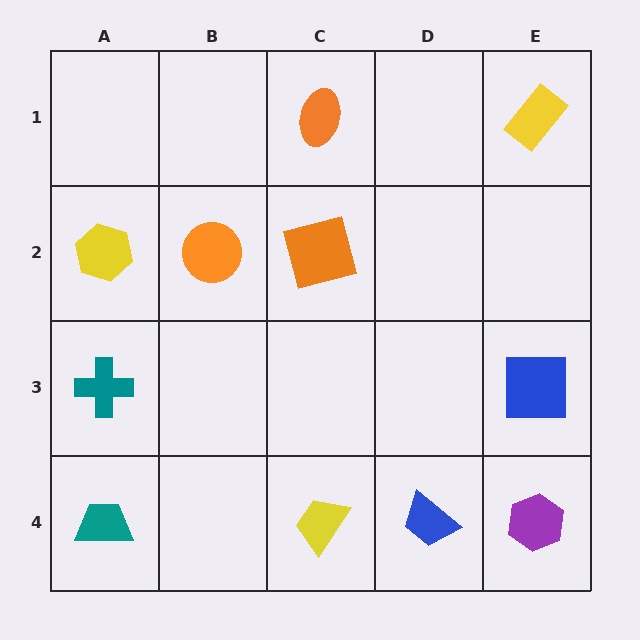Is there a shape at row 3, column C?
No, that cell is empty.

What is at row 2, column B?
An orange circle.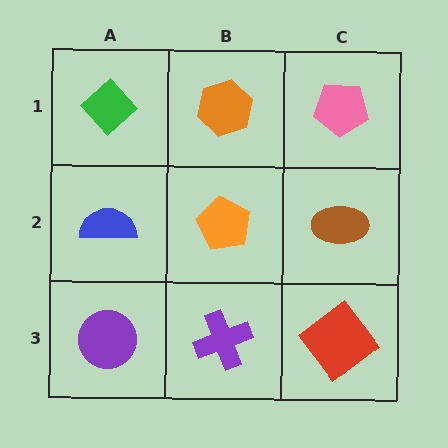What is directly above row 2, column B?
An orange hexagon.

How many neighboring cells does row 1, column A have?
2.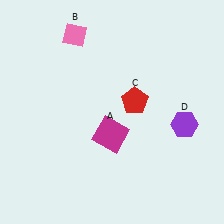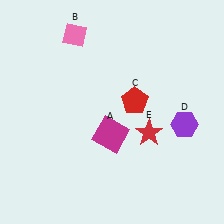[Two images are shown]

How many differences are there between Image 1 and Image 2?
There is 1 difference between the two images.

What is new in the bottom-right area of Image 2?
A red star (E) was added in the bottom-right area of Image 2.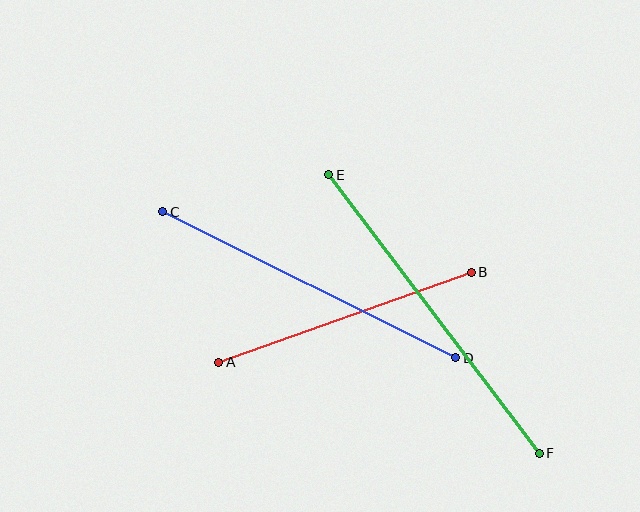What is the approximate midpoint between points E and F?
The midpoint is at approximately (434, 314) pixels.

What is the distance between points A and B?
The distance is approximately 268 pixels.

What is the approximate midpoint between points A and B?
The midpoint is at approximately (345, 317) pixels.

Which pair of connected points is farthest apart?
Points E and F are farthest apart.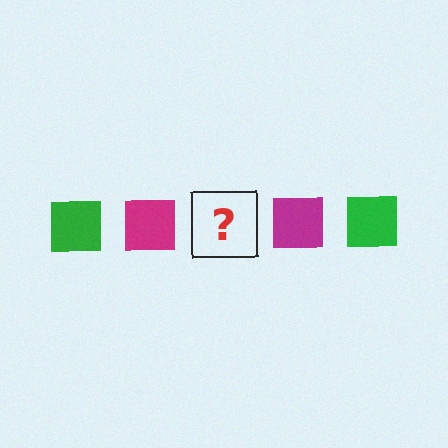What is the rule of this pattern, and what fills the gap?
The rule is that the pattern cycles through green, magenta squares. The gap should be filled with a green square.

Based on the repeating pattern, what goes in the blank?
The blank should be a green square.